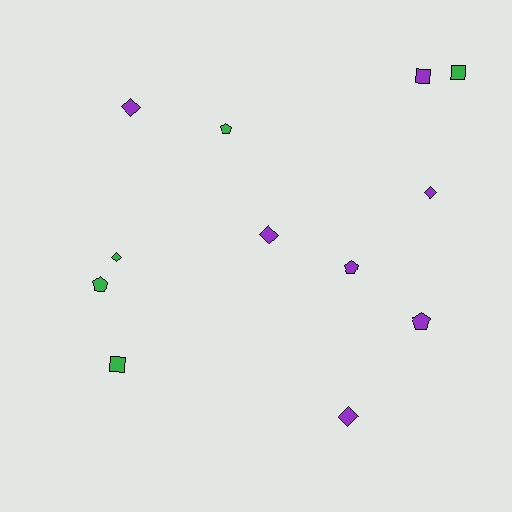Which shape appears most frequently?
Diamond, with 5 objects.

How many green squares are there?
There are 2 green squares.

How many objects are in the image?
There are 12 objects.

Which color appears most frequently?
Purple, with 7 objects.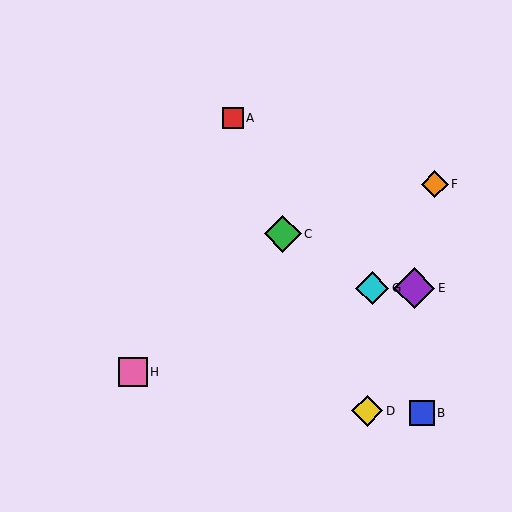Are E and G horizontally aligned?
Yes, both are at y≈288.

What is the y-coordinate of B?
Object B is at y≈413.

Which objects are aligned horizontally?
Objects E, G are aligned horizontally.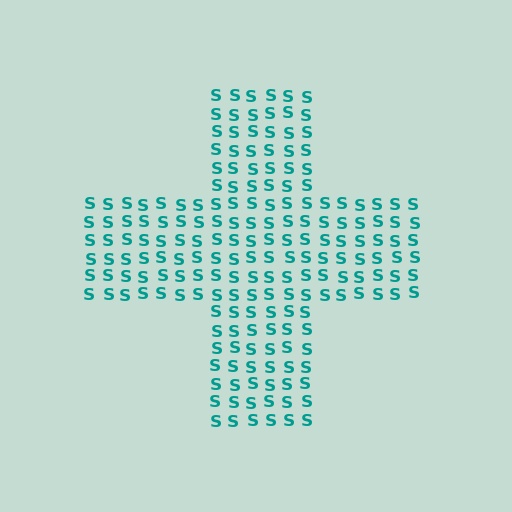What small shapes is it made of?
It is made of small letter S's.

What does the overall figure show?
The overall figure shows a cross.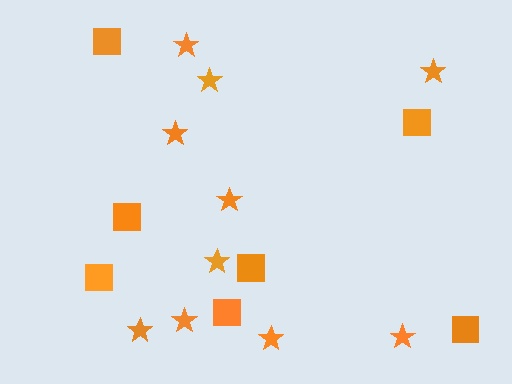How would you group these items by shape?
There are 2 groups: one group of stars (10) and one group of squares (7).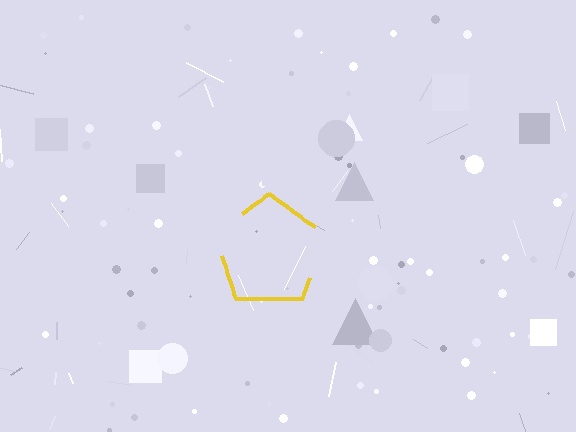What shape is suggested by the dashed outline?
The dashed outline suggests a pentagon.